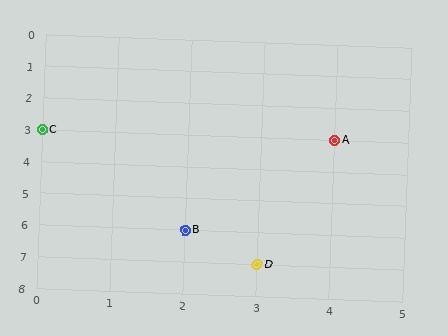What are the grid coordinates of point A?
Point A is at grid coordinates (4, 3).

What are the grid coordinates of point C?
Point C is at grid coordinates (0, 3).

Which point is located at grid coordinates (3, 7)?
Point D is at (3, 7).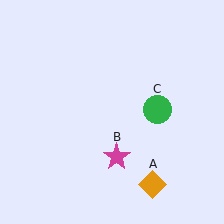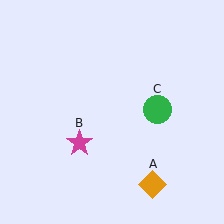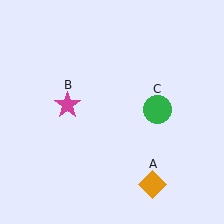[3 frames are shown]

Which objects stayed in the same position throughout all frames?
Orange diamond (object A) and green circle (object C) remained stationary.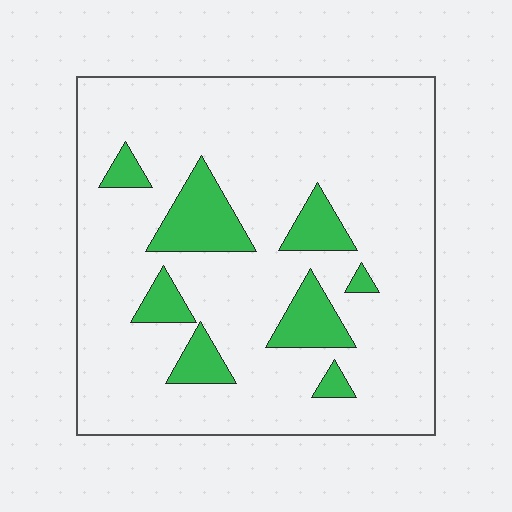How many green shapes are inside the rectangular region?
8.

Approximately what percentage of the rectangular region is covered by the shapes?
Approximately 15%.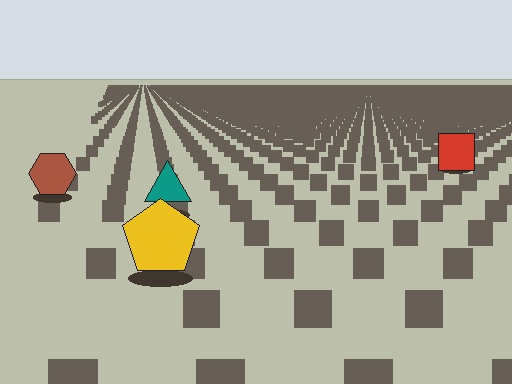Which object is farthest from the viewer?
The red square is farthest from the viewer. It appears smaller and the ground texture around it is denser.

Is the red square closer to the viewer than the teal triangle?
No. The teal triangle is closer — you can tell from the texture gradient: the ground texture is coarser near it.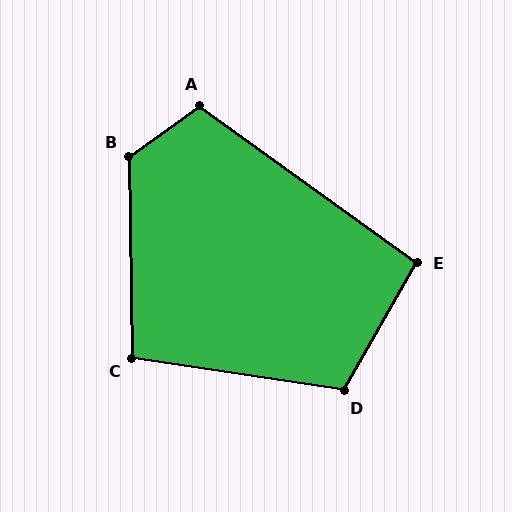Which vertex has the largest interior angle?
B, at approximately 126 degrees.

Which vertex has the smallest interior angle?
E, at approximately 96 degrees.